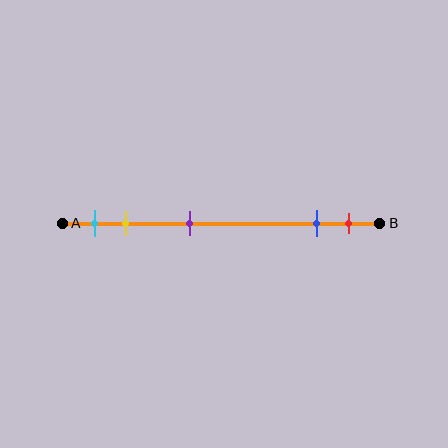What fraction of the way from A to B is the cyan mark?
The cyan mark is approximately 10% (0.1) of the way from A to B.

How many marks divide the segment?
There are 5 marks dividing the segment.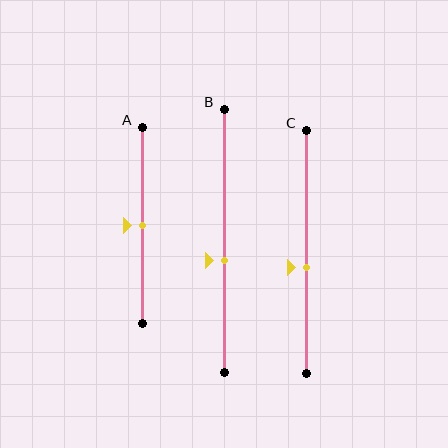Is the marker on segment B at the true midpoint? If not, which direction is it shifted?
No, the marker on segment B is shifted downward by about 7% of the segment length.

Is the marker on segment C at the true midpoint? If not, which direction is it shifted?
No, the marker on segment C is shifted downward by about 6% of the segment length.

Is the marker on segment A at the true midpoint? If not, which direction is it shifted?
Yes, the marker on segment A is at the true midpoint.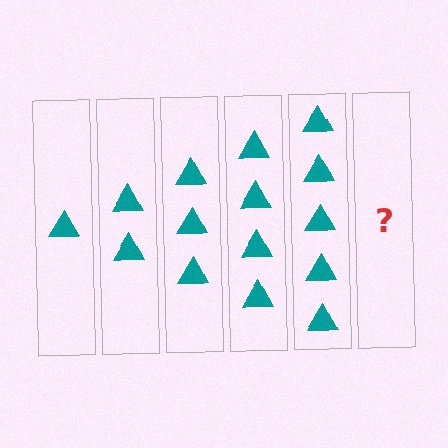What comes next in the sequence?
The next element should be 6 triangles.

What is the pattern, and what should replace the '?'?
The pattern is that each step adds one more triangle. The '?' should be 6 triangles.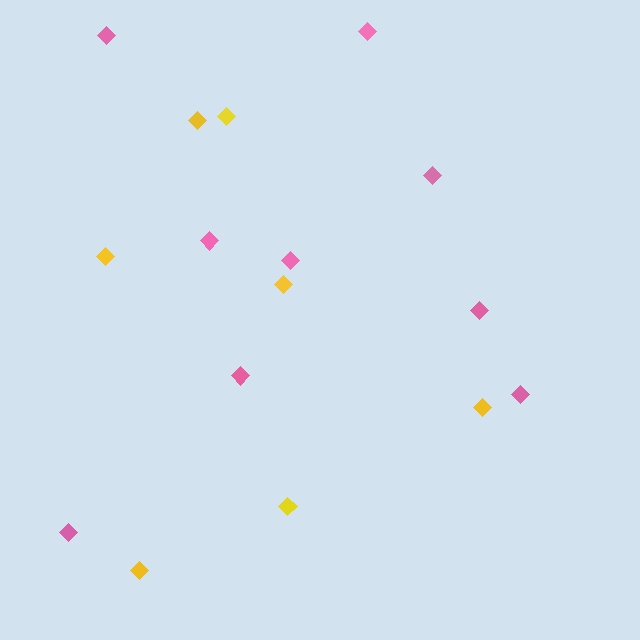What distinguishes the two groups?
There are 2 groups: one group of pink diamonds (9) and one group of yellow diamonds (7).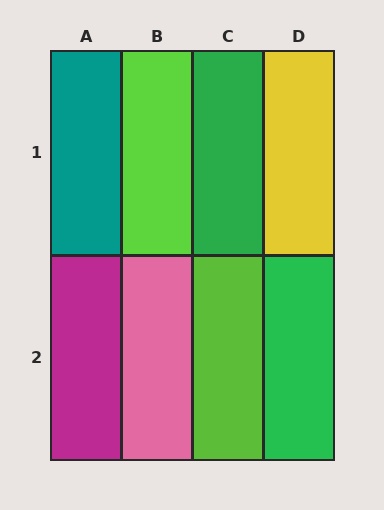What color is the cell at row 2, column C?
Lime.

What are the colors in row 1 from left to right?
Teal, lime, green, yellow.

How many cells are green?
2 cells are green.